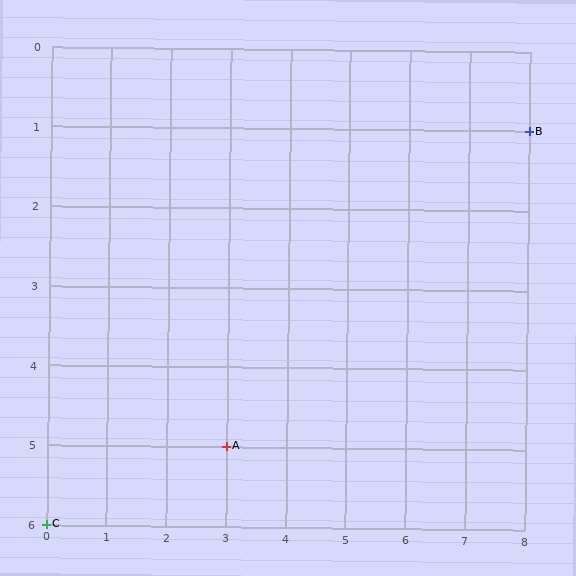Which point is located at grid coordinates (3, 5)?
Point A is at (3, 5).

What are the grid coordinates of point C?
Point C is at grid coordinates (0, 6).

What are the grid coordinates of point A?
Point A is at grid coordinates (3, 5).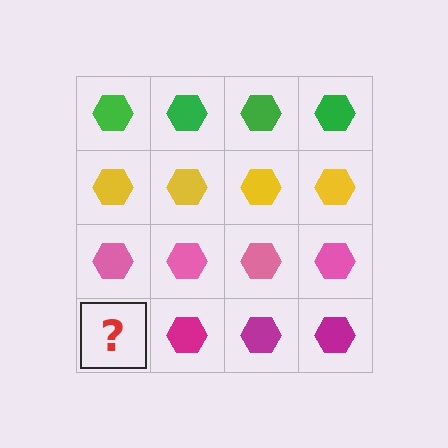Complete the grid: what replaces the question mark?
The question mark should be replaced with a magenta hexagon.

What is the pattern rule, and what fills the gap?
The rule is that each row has a consistent color. The gap should be filled with a magenta hexagon.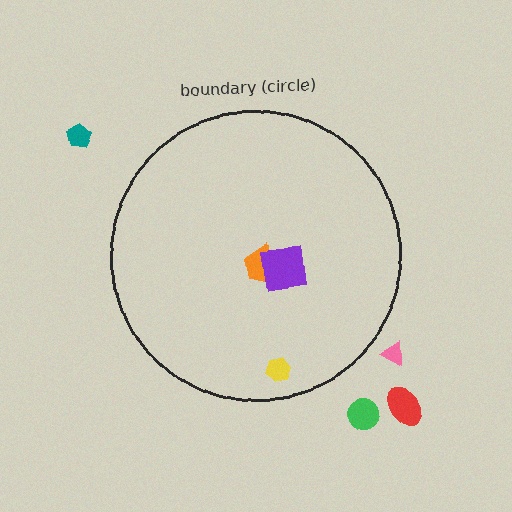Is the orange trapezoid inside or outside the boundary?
Inside.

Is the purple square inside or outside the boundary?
Inside.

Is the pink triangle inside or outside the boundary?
Outside.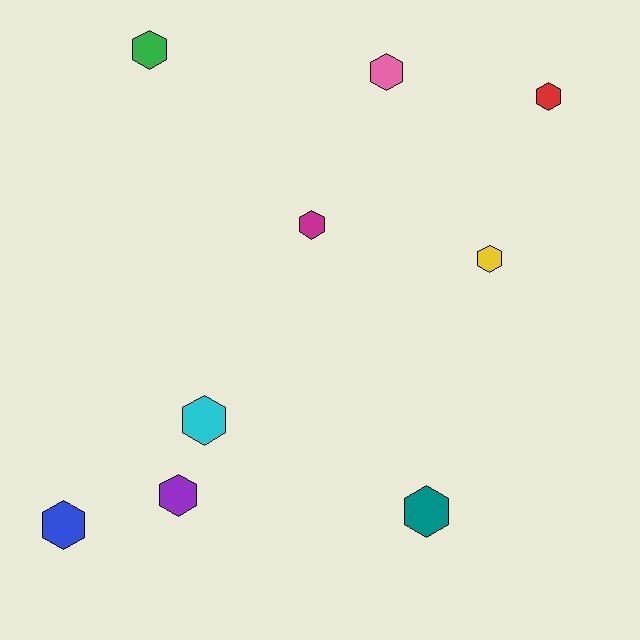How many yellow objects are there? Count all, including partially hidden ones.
There is 1 yellow object.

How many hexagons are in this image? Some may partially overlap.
There are 9 hexagons.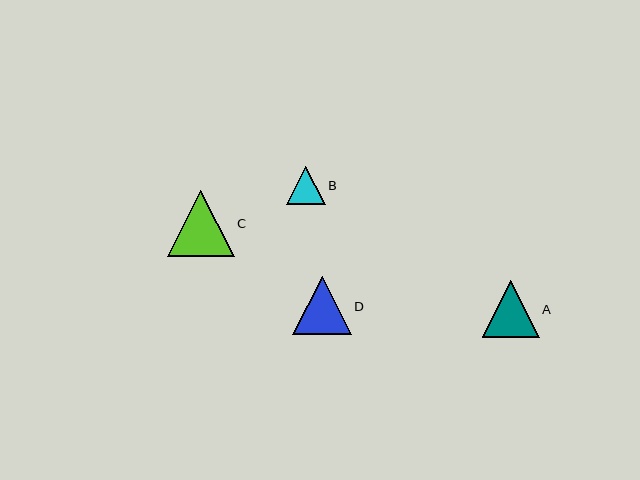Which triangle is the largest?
Triangle C is the largest with a size of approximately 66 pixels.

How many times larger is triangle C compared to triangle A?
Triangle C is approximately 1.2 times the size of triangle A.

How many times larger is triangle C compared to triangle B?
Triangle C is approximately 1.7 times the size of triangle B.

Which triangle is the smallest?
Triangle B is the smallest with a size of approximately 39 pixels.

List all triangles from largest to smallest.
From largest to smallest: C, D, A, B.